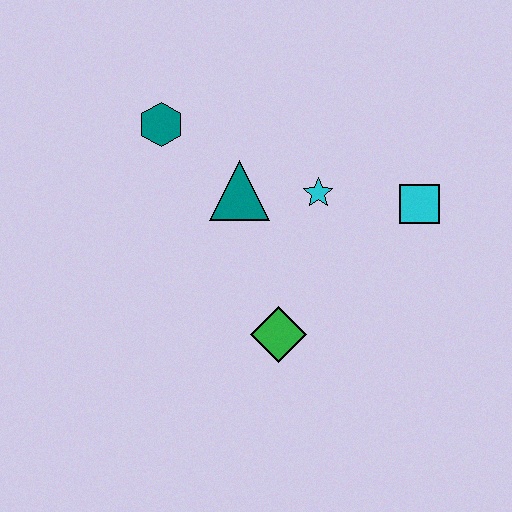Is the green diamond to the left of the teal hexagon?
No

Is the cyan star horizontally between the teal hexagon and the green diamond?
No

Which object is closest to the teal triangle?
The cyan star is closest to the teal triangle.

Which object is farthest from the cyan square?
The teal hexagon is farthest from the cyan square.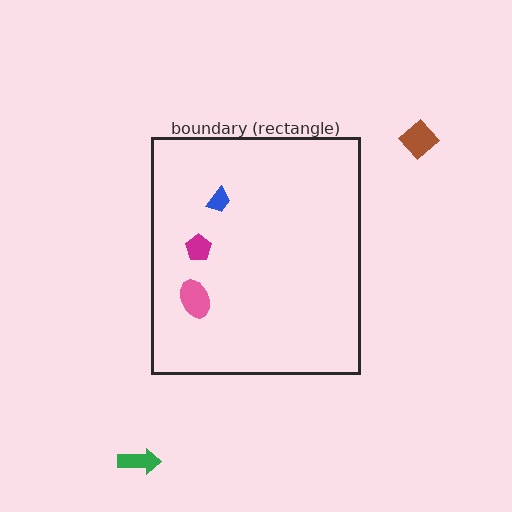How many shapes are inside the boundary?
3 inside, 2 outside.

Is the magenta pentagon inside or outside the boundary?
Inside.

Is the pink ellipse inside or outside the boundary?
Inside.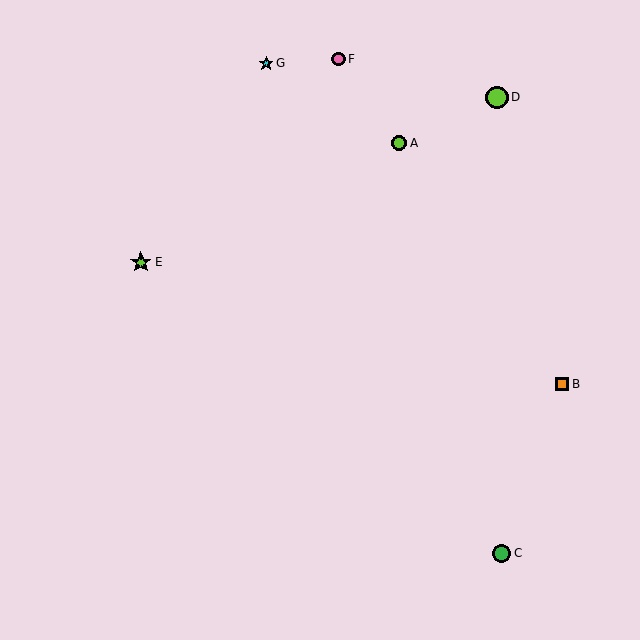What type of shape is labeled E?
Shape E is a lime star.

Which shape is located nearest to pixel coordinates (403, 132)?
The lime circle (labeled A) at (399, 143) is nearest to that location.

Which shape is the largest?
The lime circle (labeled D) is the largest.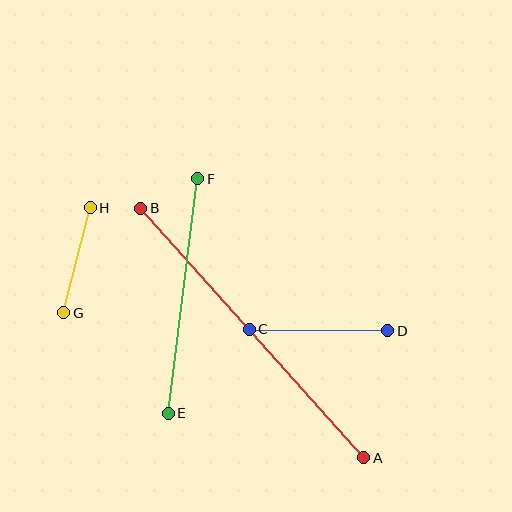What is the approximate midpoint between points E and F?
The midpoint is at approximately (183, 296) pixels.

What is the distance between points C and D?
The distance is approximately 139 pixels.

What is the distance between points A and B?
The distance is approximately 335 pixels.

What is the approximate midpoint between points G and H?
The midpoint is at approximately (77, 260) pixels.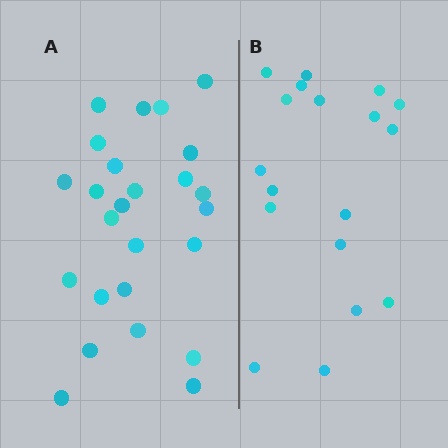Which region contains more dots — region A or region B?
Region A (the left region) has more dots.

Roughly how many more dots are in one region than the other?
Region A has roughly 8 or so more dots than region B.